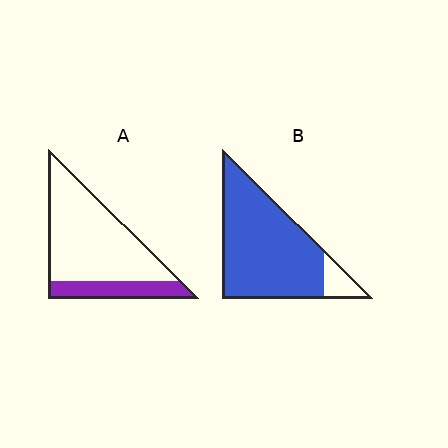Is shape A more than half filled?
No.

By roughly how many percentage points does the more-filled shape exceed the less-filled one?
By roughly 65 percentage points (B over A).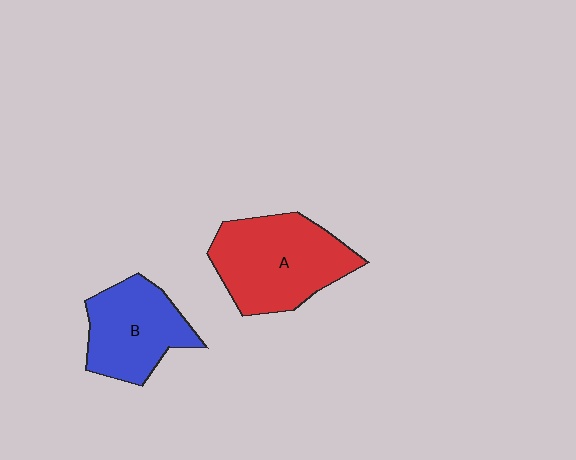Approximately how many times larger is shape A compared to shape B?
Approximately 1.3 times.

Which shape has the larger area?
Shape A (red).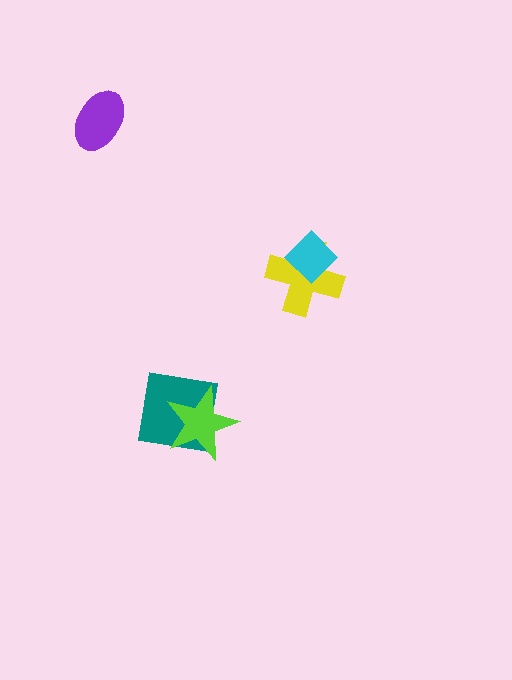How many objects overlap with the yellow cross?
1 object overlaps with the yellow cross.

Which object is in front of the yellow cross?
The cyan diamond is in front of the yellow cross.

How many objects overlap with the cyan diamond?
1 object overlaps with the cyan diamond.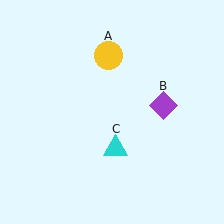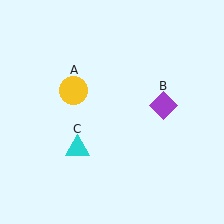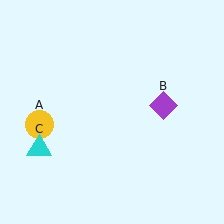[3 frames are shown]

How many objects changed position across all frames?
2 objects changed position: yellow circle (object A), cyan triangle (object C).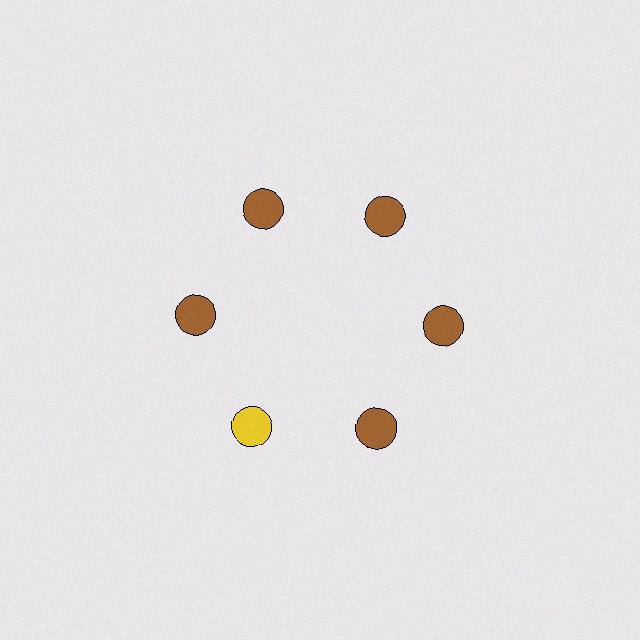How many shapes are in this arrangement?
There are 6 shapes arranged in a ring pattern.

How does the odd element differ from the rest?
It has a different color: yellow instead of brown.